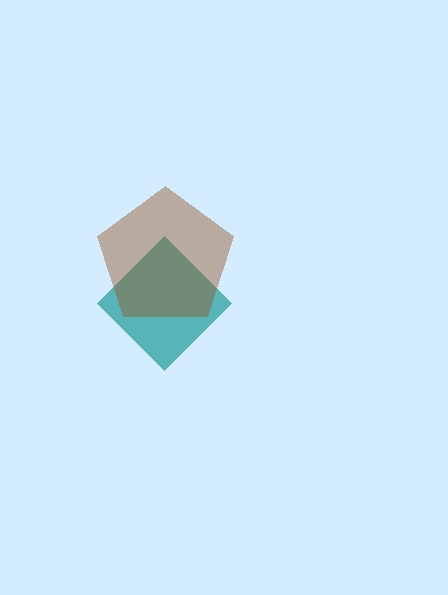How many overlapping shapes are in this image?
There are 2 overlapping shapes in the image.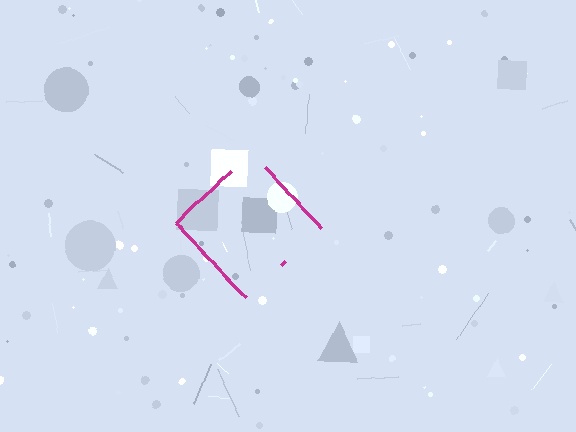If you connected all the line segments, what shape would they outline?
They would outline a diamond.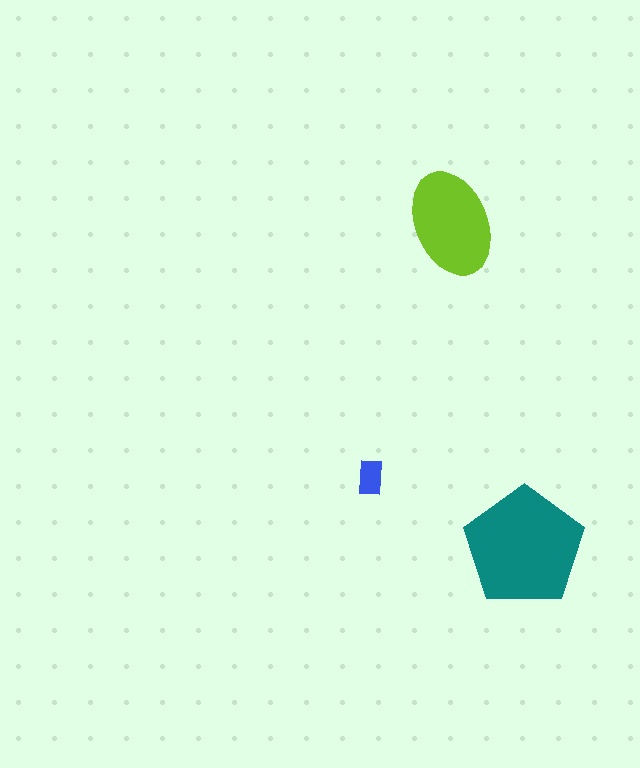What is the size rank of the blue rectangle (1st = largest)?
3rd.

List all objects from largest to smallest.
The teal pentagon, the lime ellipse, the blue rectangle.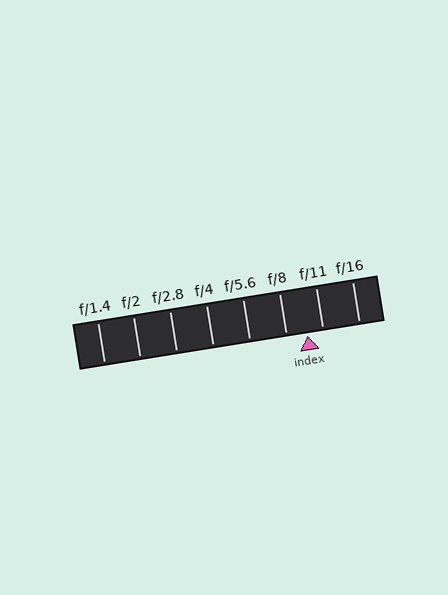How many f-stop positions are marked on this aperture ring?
There are 8 f-stop positions marked.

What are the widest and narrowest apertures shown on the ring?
The widest aperture shown is f/1.4 and the narrowest is f/16.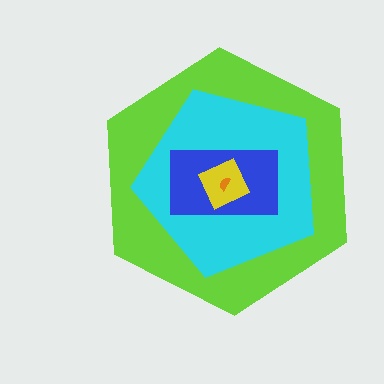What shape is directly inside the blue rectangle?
The yellow diamond.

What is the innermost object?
The orange semicircle.